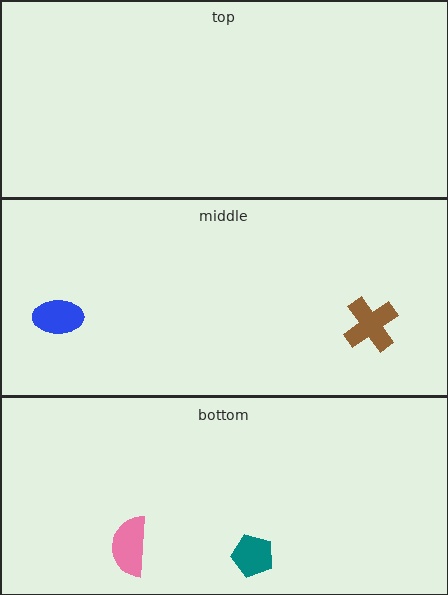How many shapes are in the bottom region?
2.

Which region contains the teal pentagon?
The bottom region.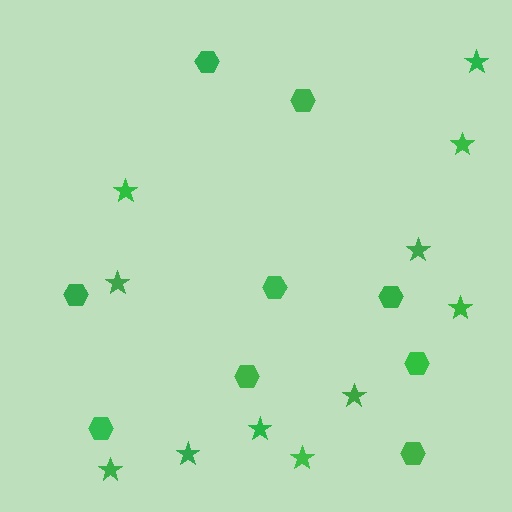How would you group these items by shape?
There are 2 groups: one group of hexagons (9) and one group of stars (11).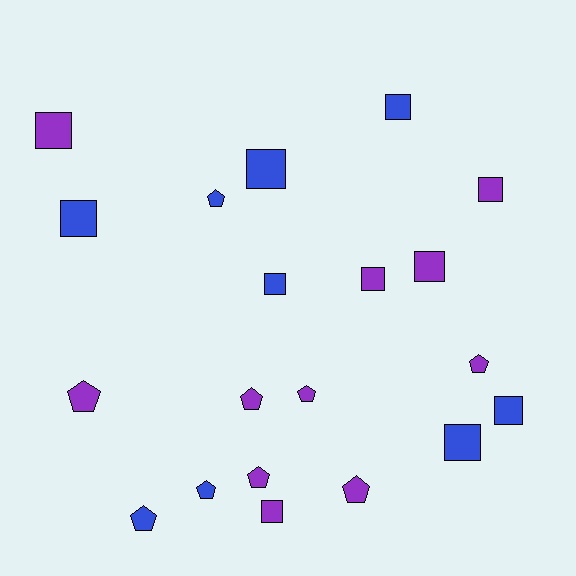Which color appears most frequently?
Purple, with 11 objects.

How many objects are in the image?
There are 20 objects.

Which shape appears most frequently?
Square, with 11 objects.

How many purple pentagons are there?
There are 6 purple pentagons.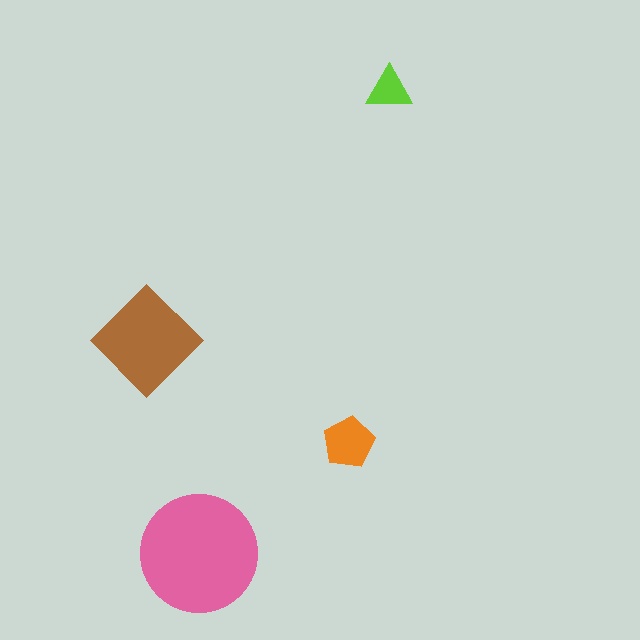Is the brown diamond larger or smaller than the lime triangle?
Larger.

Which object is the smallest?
The lime triangle.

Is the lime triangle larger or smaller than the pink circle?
Smaller.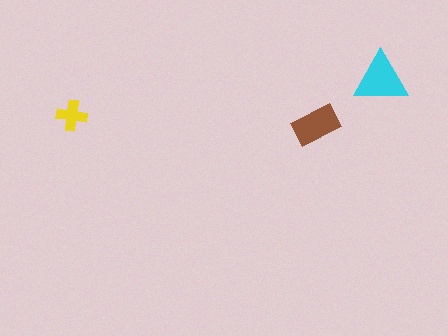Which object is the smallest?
The yellow cross.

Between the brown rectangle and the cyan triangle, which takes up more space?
The cyan triangle.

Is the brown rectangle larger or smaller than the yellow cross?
Larger.